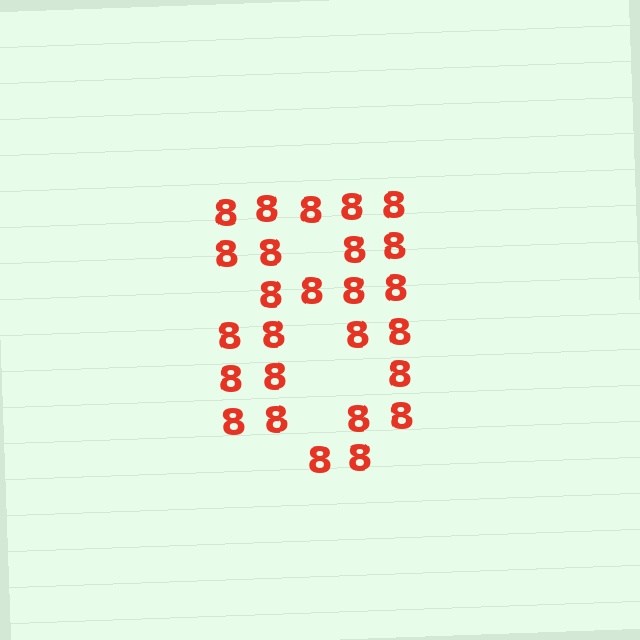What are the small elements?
The small elements are digit 8's.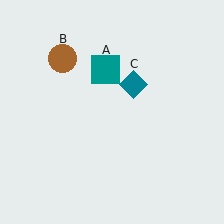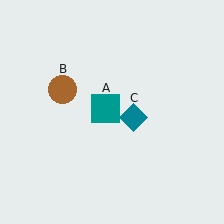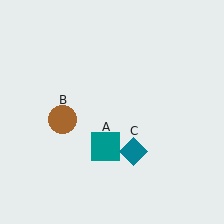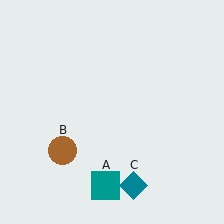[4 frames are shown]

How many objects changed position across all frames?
3 objects changed position: teal square (object A), brown circle (object B), teal diamond (object C).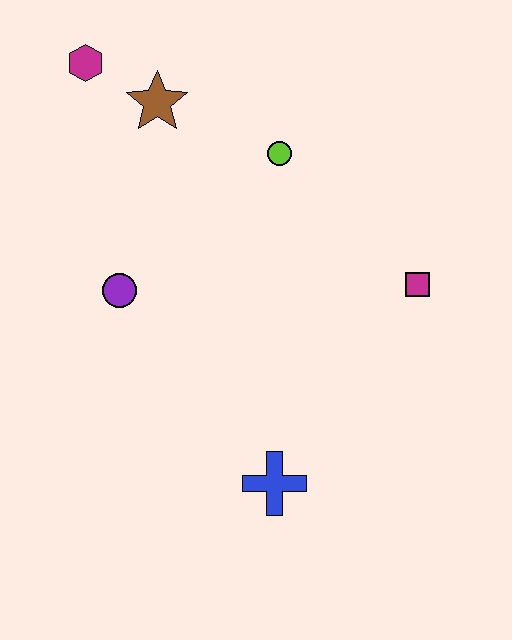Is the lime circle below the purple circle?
No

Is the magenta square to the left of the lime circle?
No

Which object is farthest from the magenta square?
The magenta hexagon is farthest from the magenta square.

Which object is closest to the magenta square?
The lime circle is closest to the magenta square.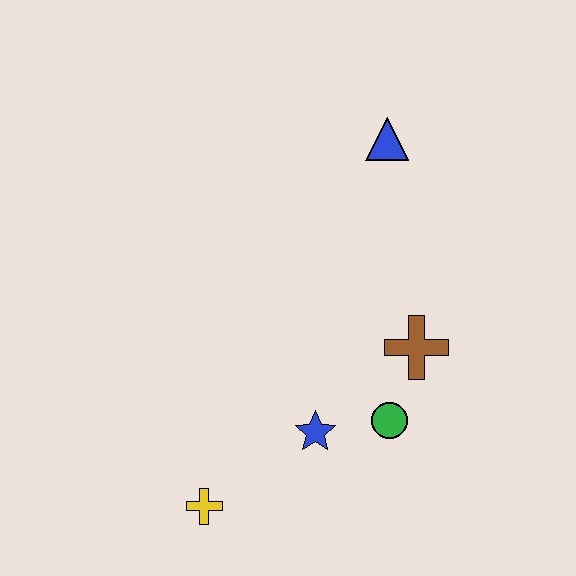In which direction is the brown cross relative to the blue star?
The brown cross is to the right of the blue star.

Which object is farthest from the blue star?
The blue triangle is farthest from the blue star.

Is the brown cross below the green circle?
No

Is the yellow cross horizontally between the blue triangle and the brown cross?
No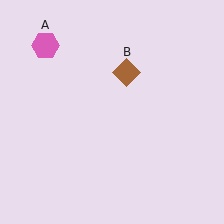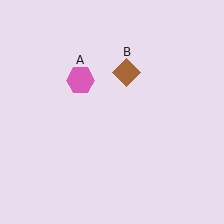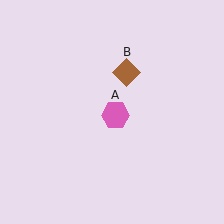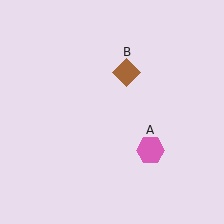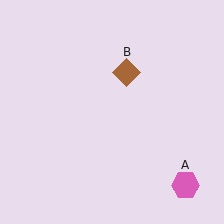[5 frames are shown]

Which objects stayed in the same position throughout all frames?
Brown diamond (object B) remained stationary.